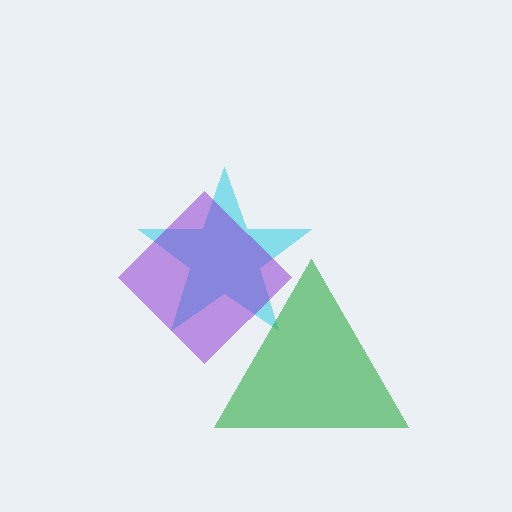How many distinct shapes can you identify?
There are 3 distinct shapes: a cyan star, a green triangle, a purple diamond.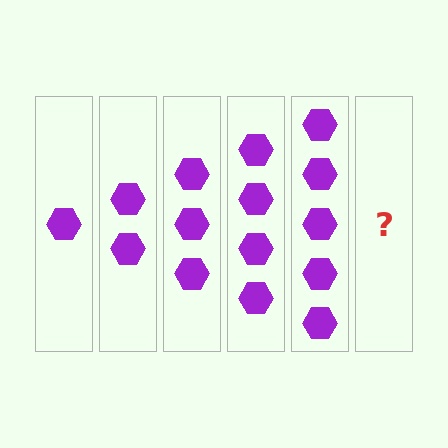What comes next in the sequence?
The next element should be 6 hexagons.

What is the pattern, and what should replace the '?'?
The pattern is that each step adds one more hexagon. The '?' should be 6 hexagons.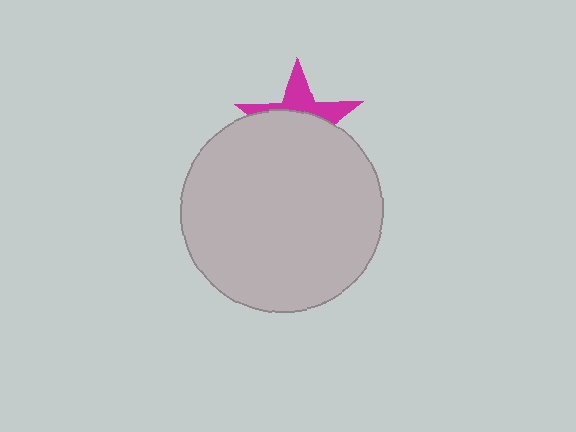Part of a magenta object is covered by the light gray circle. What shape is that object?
It is a star.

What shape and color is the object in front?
The object in front is a light gray circle.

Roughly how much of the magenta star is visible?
A small part of it is visible (roughly 37%).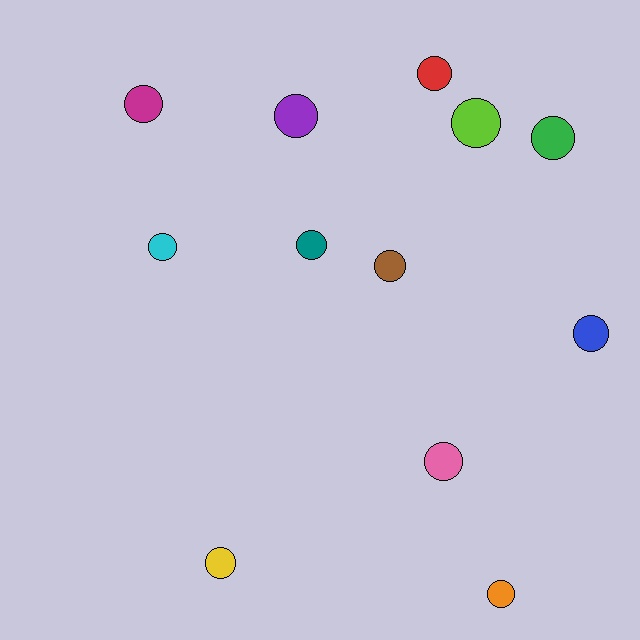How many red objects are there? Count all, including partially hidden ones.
There is 1 red object.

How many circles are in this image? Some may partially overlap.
There are 12 circles.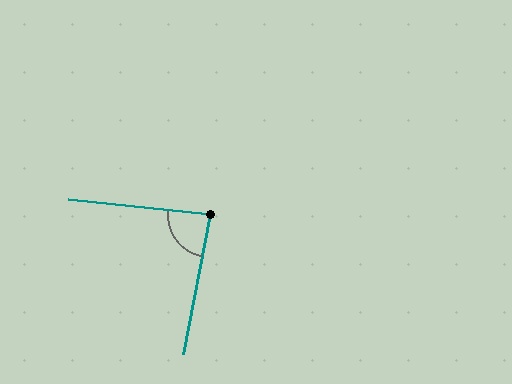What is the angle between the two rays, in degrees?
Approximately 85 degrees.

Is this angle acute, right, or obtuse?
It is approximately a right angle.